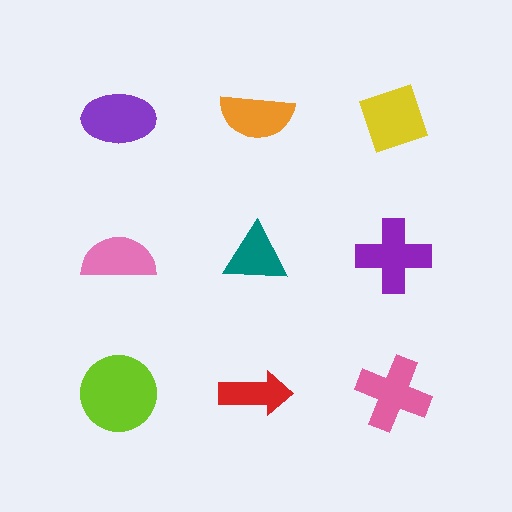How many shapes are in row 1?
3 shapes.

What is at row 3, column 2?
A red arrow.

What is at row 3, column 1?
A lime circle.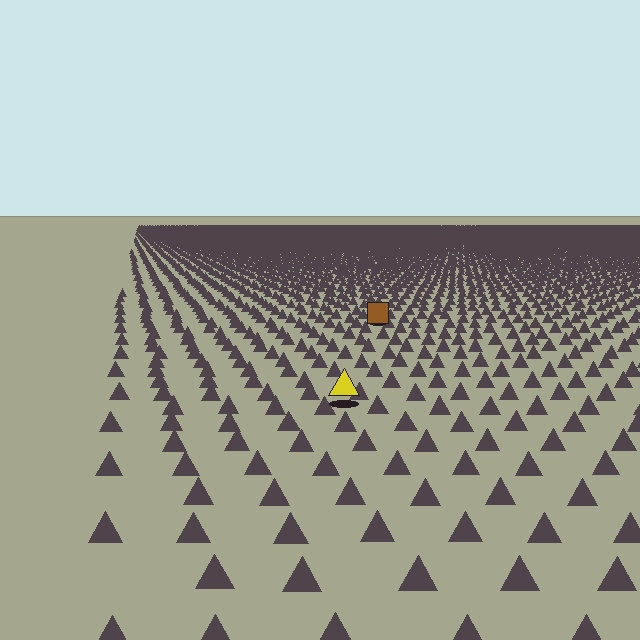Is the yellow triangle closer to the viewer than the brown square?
Yes. The yellow triangle is closer — you can tell from the texture gradient: the ground texture is coarser near it.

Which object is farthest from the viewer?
The brown square is farthest from the viewer. It appears smaller and the ground texture around it is denser.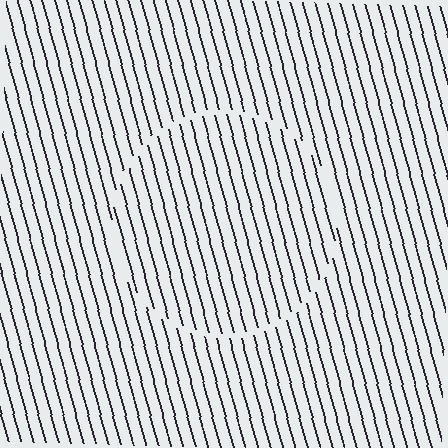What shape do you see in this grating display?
An illusory circle. The interior of the shape contains the same grating, shifted by half a period — the contour is defined by the phase discontinuity where line-ends from the inner and outer gratings abut.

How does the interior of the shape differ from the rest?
The interior of the shape contains the same grating, shifted by half a period — the contour is defined by the phase discontinuity where line-ends from the inner and outer gratings abut.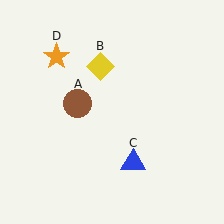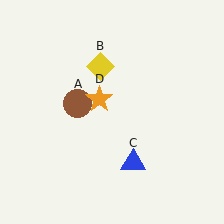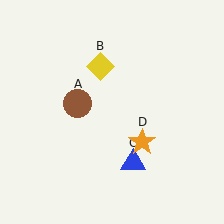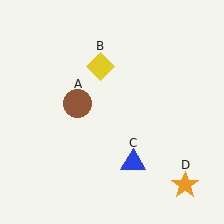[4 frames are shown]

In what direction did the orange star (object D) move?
The orange star (object D) moved down and to the right.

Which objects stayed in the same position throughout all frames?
Brown circle (object A) and yellow diamond (object B) and blue triangle (object C) remained stationary.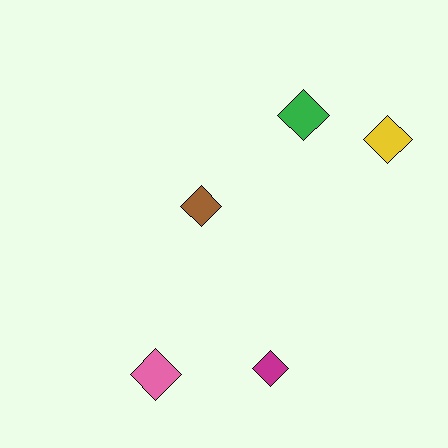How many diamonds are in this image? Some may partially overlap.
There are 5 diamonds.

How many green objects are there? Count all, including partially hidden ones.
There is 1 green object.